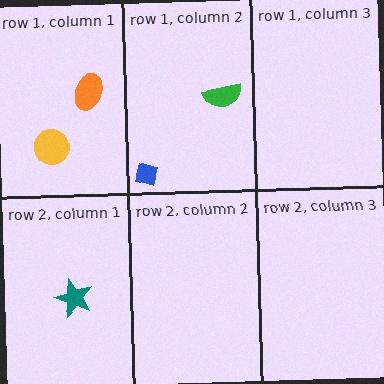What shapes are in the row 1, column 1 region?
The orange ellipse, the yellow circle.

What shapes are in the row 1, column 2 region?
The green semicircle, the blue diamond.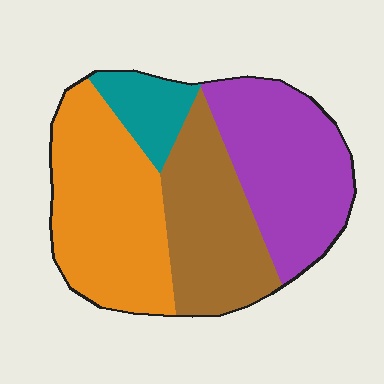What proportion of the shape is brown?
Brown takes up about one quarter (1/4) of the shape.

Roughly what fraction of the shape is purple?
Purple takes up between a sixth and a third of the shape.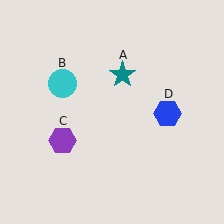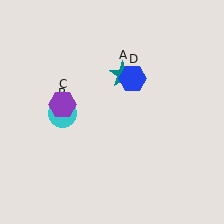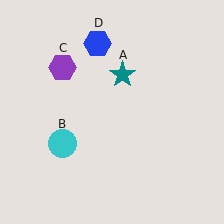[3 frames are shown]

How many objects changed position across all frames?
3 objects changed position: cyan circle (object B), purple hexagon (object C), blue hexagon (object D).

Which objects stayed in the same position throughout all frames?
Teal star (object A) remained stationary.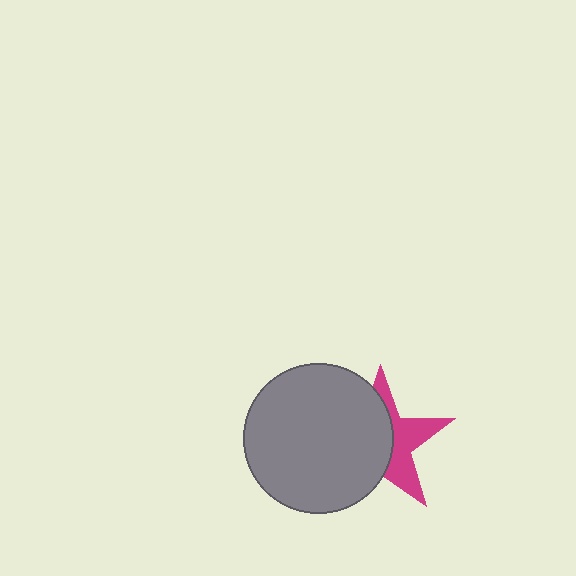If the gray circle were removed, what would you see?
You would see the complete magenta star.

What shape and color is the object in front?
The object in front is a gray circle.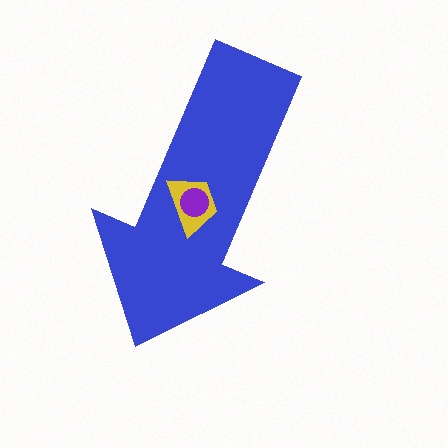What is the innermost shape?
The purple circle.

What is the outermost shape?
The blue arrow.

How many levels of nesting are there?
3.